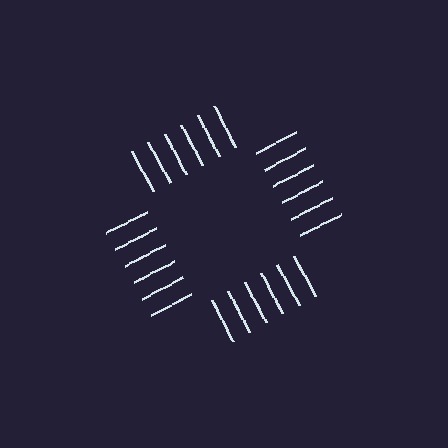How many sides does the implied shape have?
4 sides — the line-ends trace a square.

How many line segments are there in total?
24 — 6 along each of the 4 edges.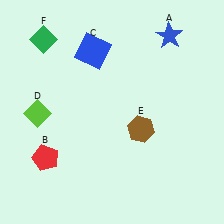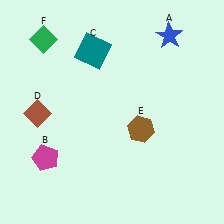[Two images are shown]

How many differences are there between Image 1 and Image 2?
There are 3 differences between the two images.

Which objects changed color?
B changed from red to magenta. C changed from blue to teal. D changed from lime to brown.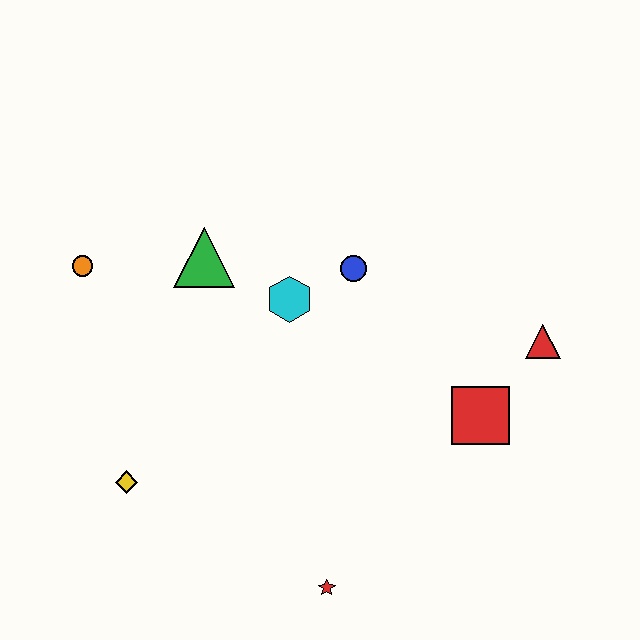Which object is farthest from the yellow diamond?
The red triangle is farthest from the yellow diamond.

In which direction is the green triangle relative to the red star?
The green triangle is above the red star.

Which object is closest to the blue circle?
The cyan hexagon is closest to the blue circle.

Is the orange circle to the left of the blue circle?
Yes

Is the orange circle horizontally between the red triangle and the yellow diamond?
No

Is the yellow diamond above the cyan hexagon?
No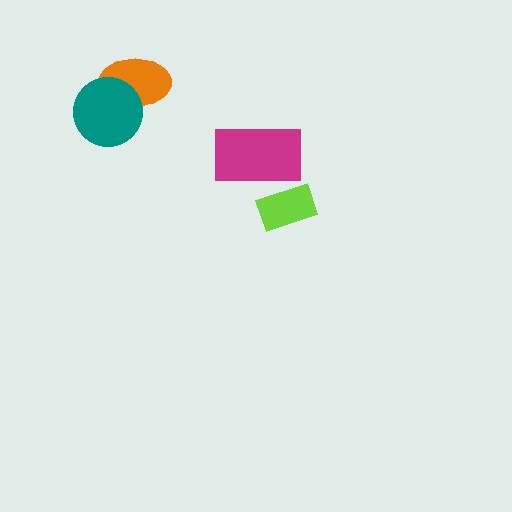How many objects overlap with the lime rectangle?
1 object overlaps with the lime rectangle.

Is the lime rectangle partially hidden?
Yes, it is partially covered by another shape.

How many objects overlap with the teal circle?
1 object overlaps with the teal circle.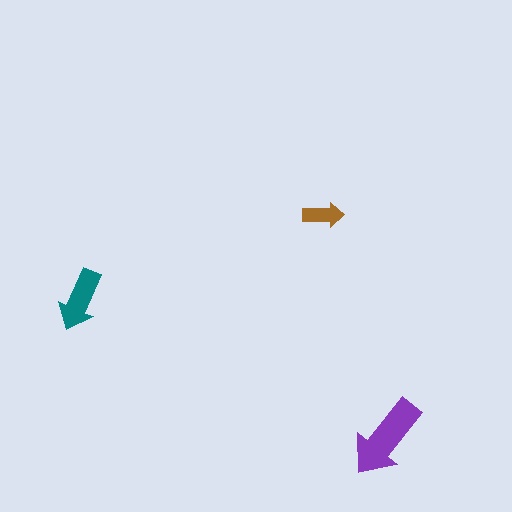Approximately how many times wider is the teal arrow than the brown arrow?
About 1.5 times wider.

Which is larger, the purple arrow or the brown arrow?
The purple one.